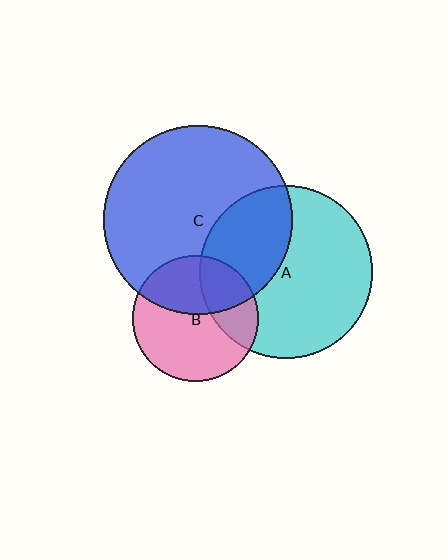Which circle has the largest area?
Circle C (blue).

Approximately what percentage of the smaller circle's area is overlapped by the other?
Approximately 30%.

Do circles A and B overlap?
Yes.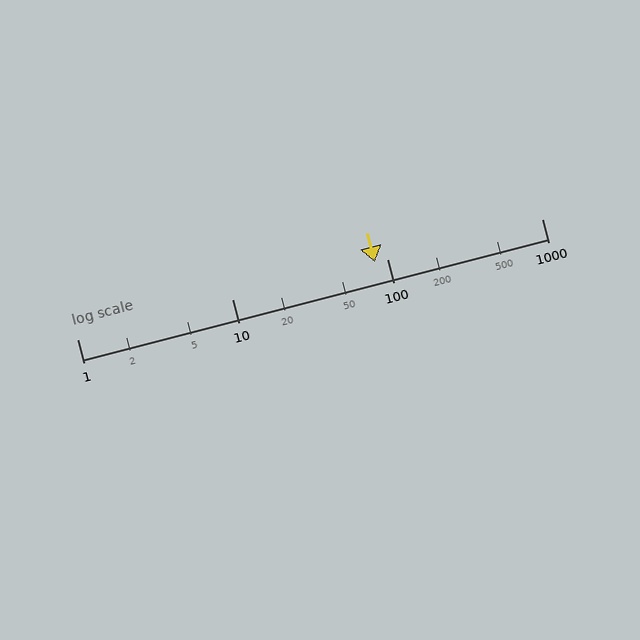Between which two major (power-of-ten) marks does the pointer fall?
The pointer is between 10 and 100.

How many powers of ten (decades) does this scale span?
The scale spans 3 decades, from 1 to 1000.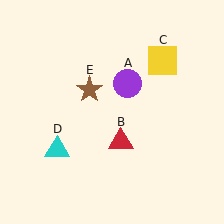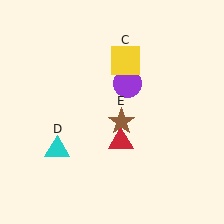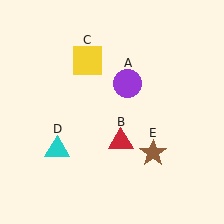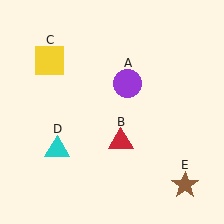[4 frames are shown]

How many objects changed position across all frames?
2 objects changed position: yellow square (object C), brown star (object E).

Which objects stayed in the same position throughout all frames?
Purple circle (object A) and red triangle (object B) and cyan triangle (object D) remained stationary.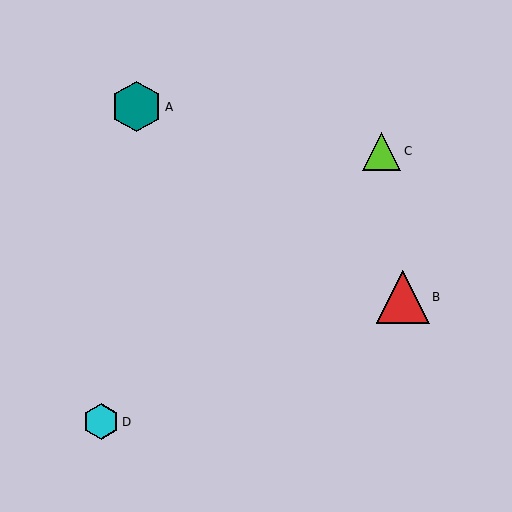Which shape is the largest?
The red triangle (labeled B) is the largest.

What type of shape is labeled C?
Shape C is a lime triangle.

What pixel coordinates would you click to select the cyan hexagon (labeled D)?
Click at (101, 422) to select the cyan hexagon D.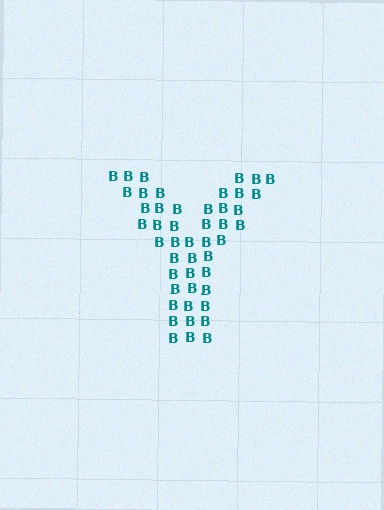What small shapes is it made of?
It is made of small letter B's.